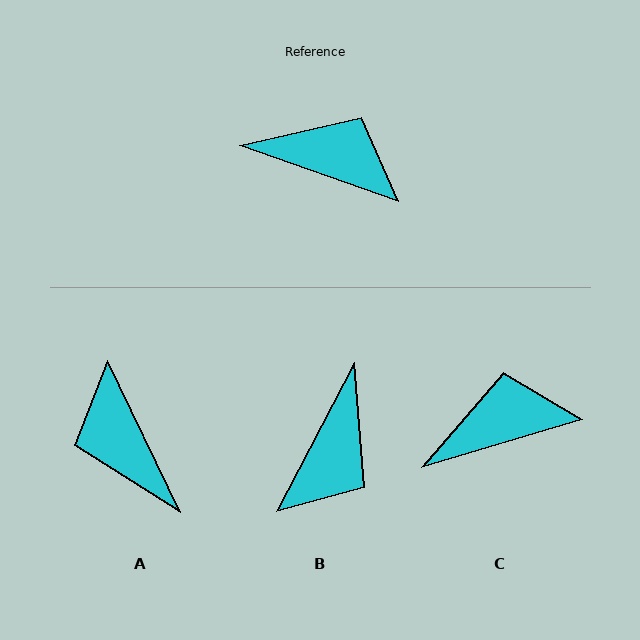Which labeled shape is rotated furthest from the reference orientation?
A, about 135 degrees away.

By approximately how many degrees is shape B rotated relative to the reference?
Approximately 98 degrees clockwise.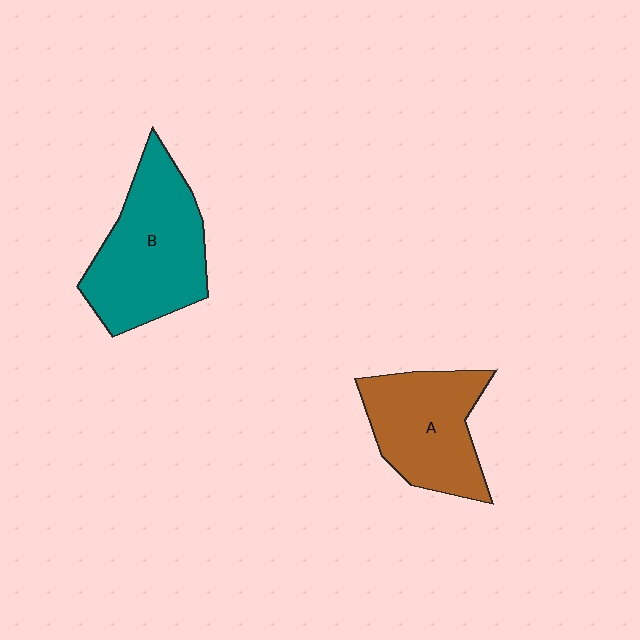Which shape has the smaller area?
Shape A (brown).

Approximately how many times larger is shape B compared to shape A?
Approximately 1.2 times.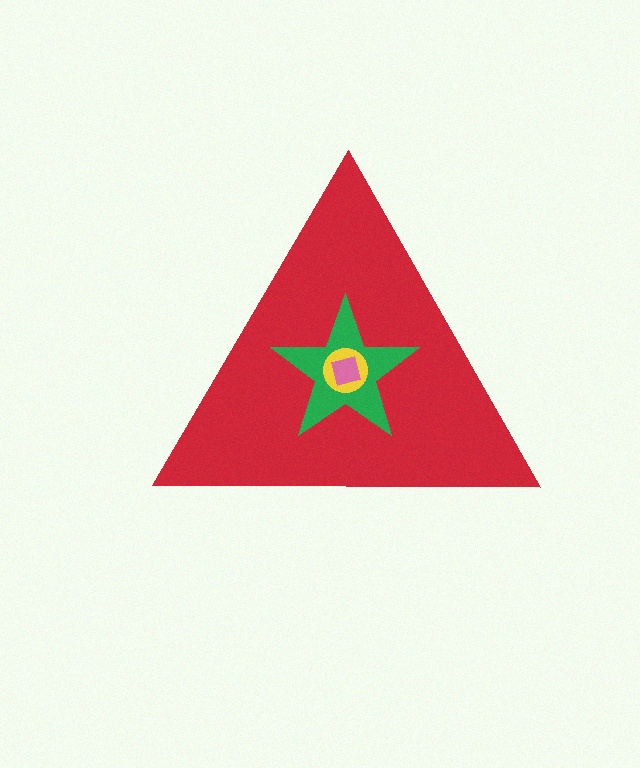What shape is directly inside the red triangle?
The green star.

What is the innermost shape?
The pink diamond.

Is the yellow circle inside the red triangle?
Yes.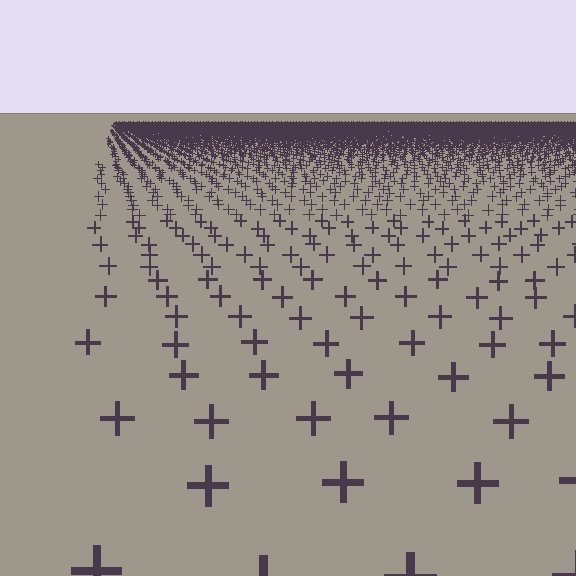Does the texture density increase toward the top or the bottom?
Density increases toward the top.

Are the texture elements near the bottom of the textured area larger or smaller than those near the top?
Larger. Near the bottom, elements are closer to the viewer and appear at a bigger on-screen size.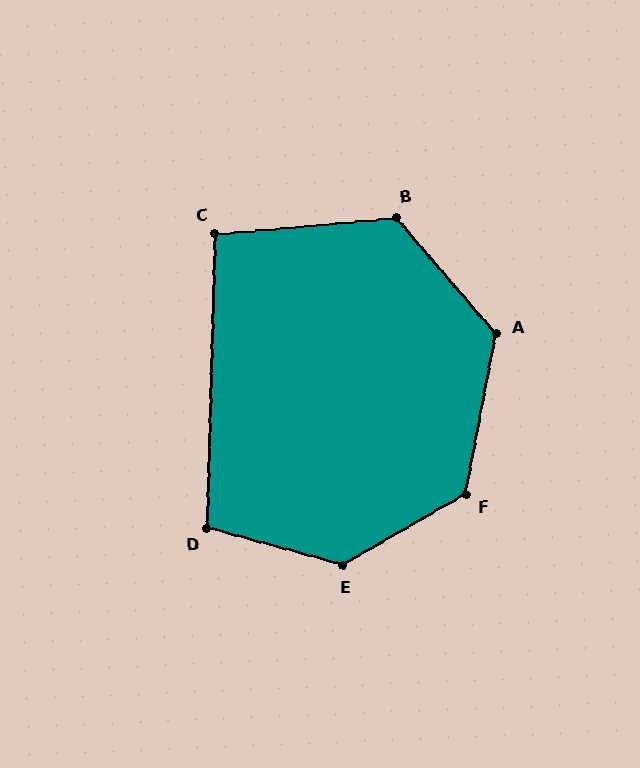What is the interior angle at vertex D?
Approximately 104 degrees (obtuse).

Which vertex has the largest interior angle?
E, at approximately 134 degrees.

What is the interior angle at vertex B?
Approximately 125 degrees (obtuse).